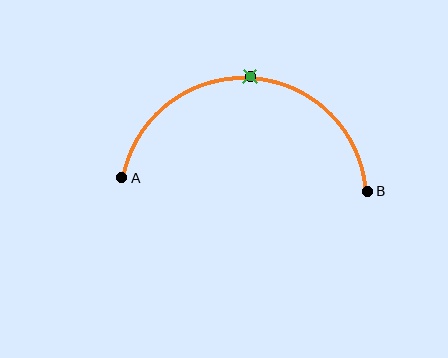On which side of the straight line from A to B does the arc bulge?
The arc bulges above the straight line connecting A and B.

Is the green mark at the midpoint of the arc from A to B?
Yes. The green mark lies on the arc at equal arc-length from both A and B — it is the arc midpoint.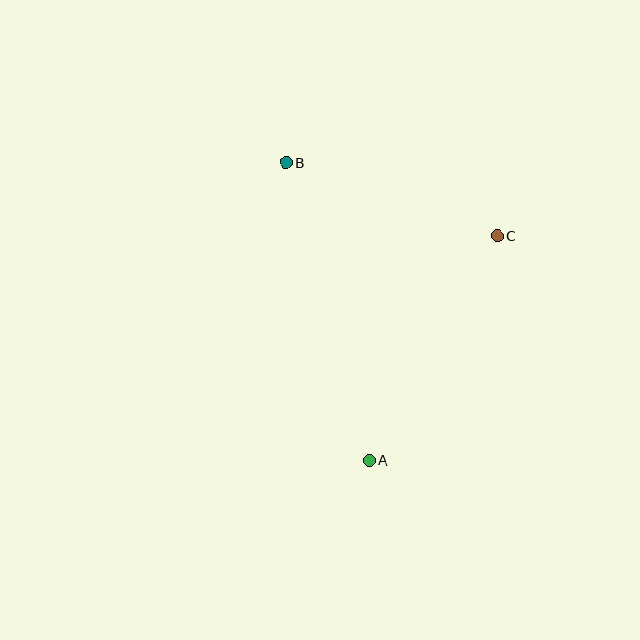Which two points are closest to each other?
Points B and C are closest to each other.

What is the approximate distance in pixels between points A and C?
The distance between A and C is approximately 258 pixels.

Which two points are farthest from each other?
Points A and B are farthest from each other.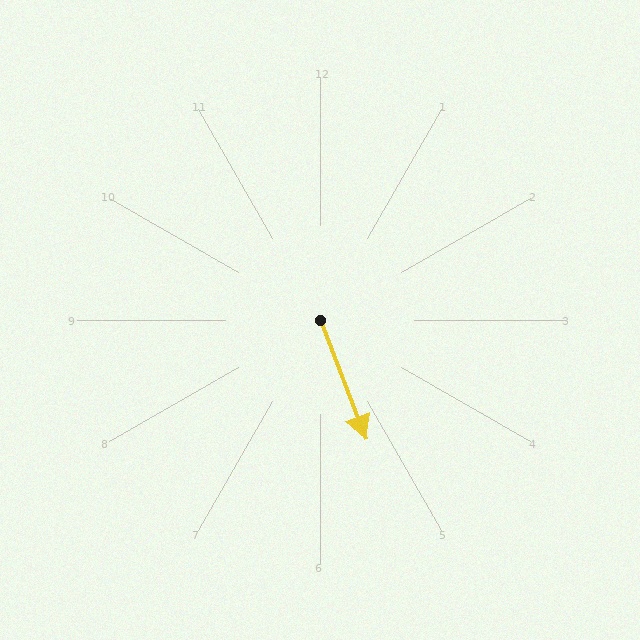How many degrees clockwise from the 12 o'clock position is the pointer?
Approximately 159 degrees.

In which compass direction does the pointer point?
South.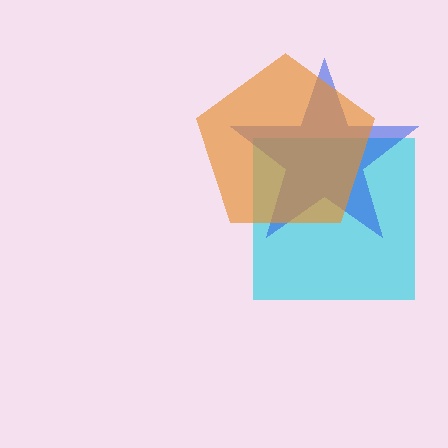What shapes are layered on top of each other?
The layered shapes are: a cyan square, a blue star, an orange pentagon.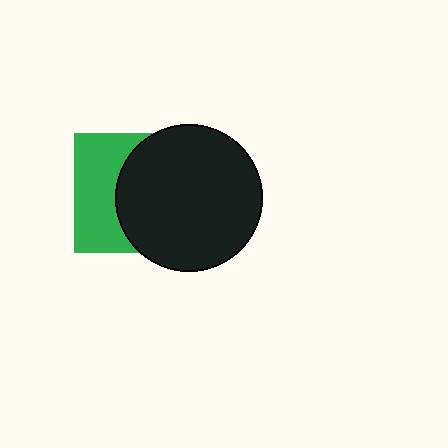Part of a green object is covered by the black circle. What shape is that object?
It is a square.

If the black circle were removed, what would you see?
You would see the complete green square.